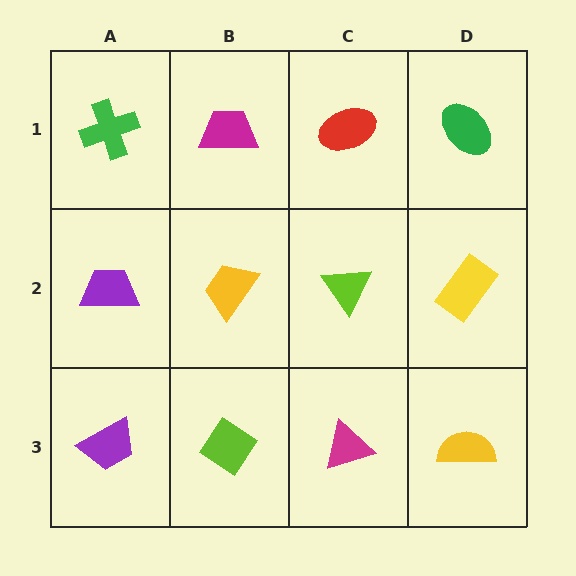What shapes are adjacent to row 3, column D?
A yellow rectangle (row 2, column D), a magenta triangle (row 3, column C).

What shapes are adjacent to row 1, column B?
A yellow trapezoid (row 2, column B), a green cross (row 1, column A), a red ellipse (row 1, column C).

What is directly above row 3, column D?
A yellow rectangle.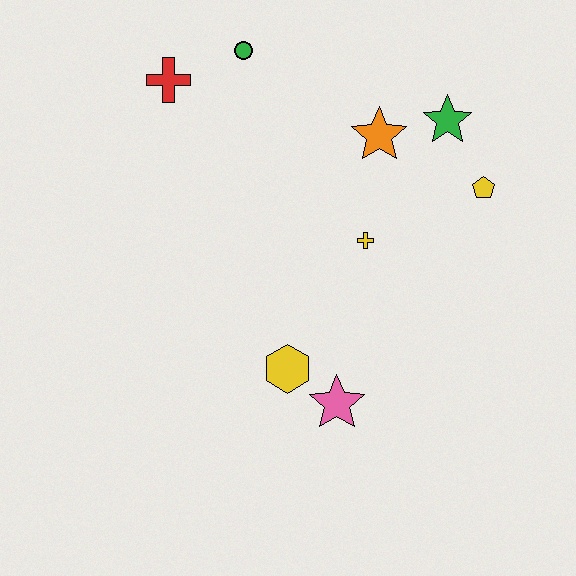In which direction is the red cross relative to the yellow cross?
The red cross is to the left of the yellow cross.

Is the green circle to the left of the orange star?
Yes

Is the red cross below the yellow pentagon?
No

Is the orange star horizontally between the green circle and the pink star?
No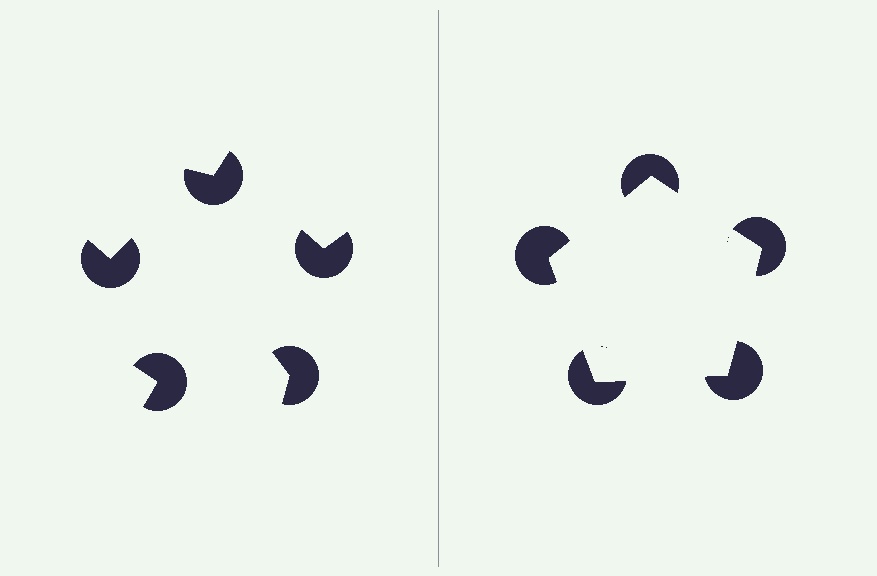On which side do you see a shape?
An illusory pentagon appears on the right side. On the left side the wedge cuts are rotated, so no coherent shape forms.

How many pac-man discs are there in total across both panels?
10 — 5 on each side.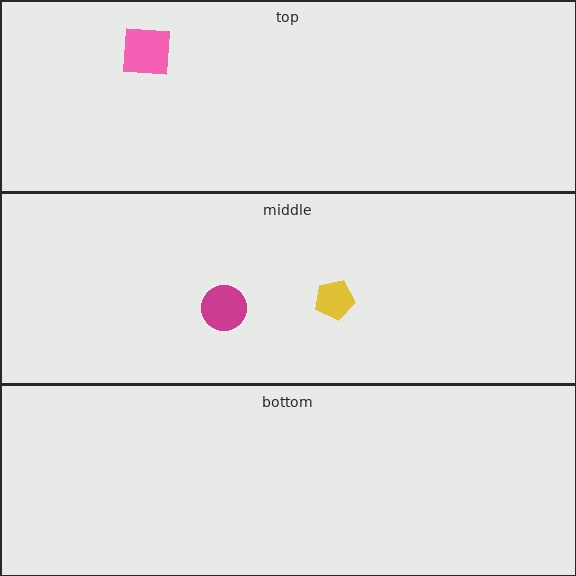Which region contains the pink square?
The top region.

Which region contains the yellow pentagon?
The middle region.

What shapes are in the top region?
The pink square.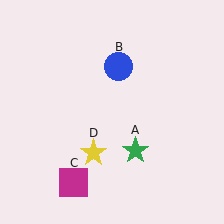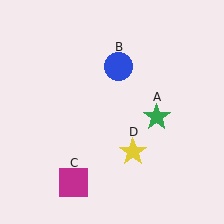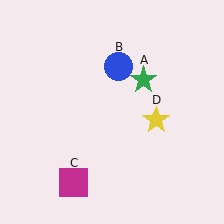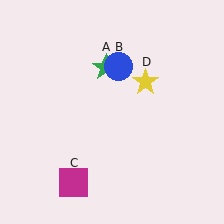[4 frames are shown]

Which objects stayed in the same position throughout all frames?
Blue circle (object B) and magenta square (object C) remained stationary.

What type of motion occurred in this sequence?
The green star (object A), yellow star (object D) rotated counterclockwise around the center of the scene.